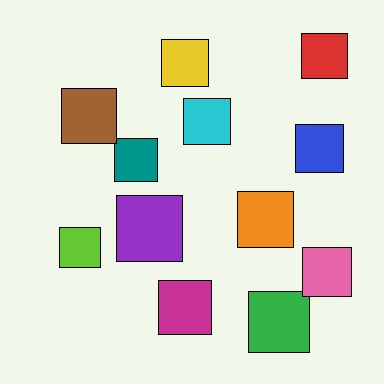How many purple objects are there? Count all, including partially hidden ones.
There is 1 purple object.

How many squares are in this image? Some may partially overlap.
There are 12 squares.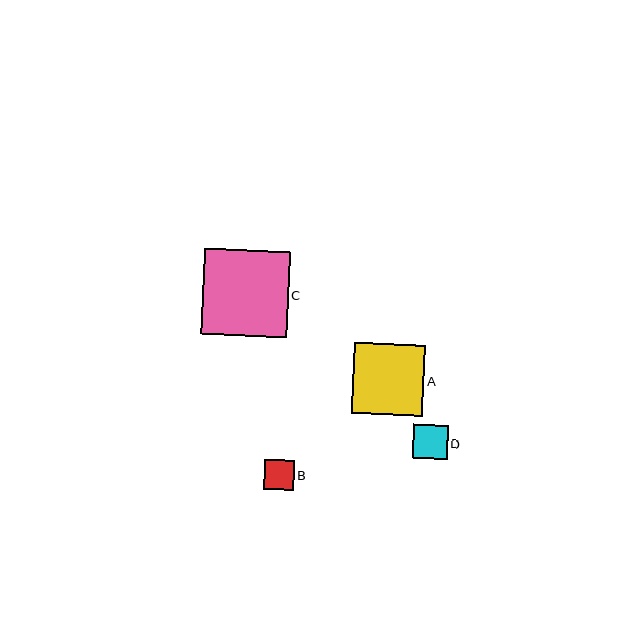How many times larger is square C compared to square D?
Square C is approximately 2.5 times the size of square D.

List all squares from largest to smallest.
From largest to smallest: C, A, D, B.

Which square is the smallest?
Square B is the smallest with a size of approximately 29 pixels.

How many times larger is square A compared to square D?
Square A is approximately 2.0 times the size of square D.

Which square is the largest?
Square C is the largest with a size of approximately 86 pixels.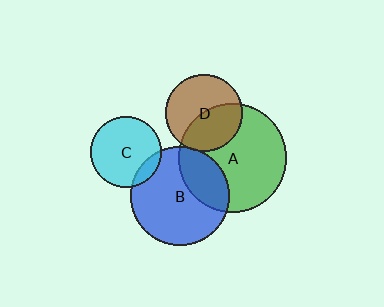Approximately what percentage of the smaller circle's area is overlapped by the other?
Approximately 45%.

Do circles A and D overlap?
Yes.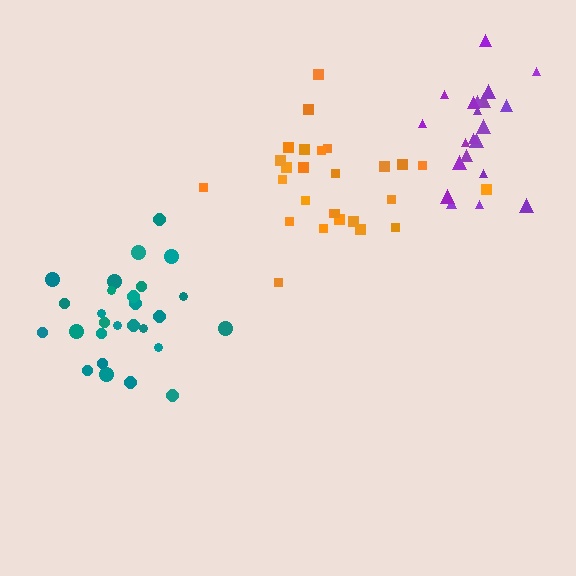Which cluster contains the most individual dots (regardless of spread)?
Teal (27).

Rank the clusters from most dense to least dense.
teal, purple, orange.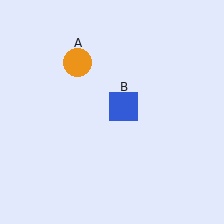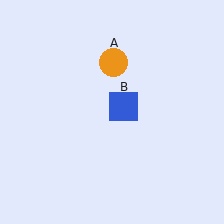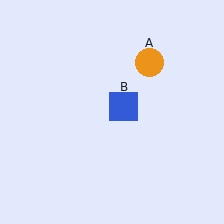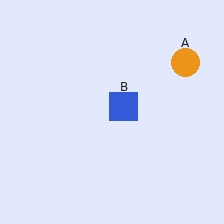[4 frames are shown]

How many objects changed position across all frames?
1 object changed position: orange circle (object A).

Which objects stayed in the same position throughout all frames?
Blue square (object B) remained stationary.